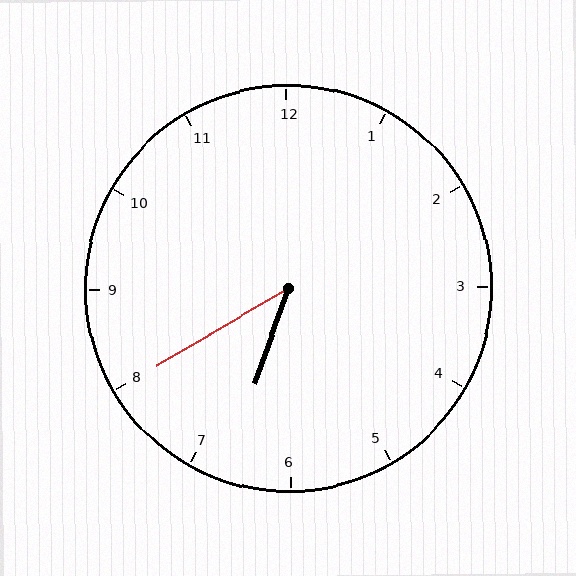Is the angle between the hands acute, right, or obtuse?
It is acute.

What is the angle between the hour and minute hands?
Approximately 40 degrees.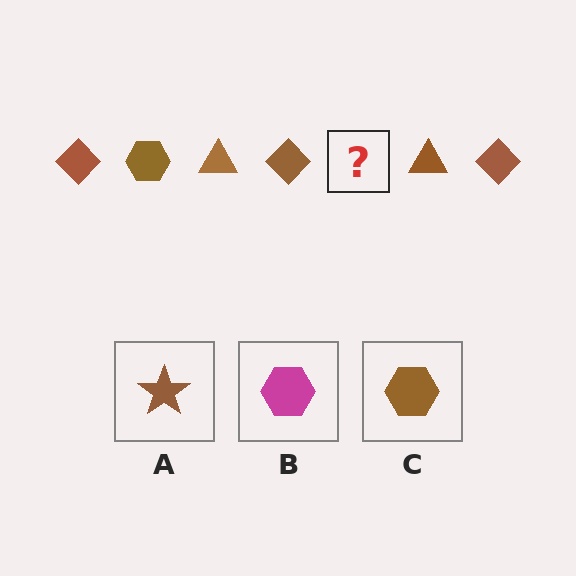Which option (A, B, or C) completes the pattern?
C.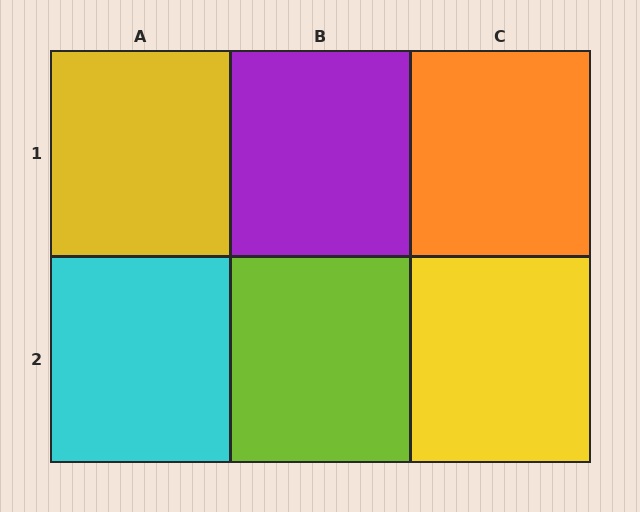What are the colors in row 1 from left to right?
Yellow, purple, orange.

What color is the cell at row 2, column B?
Lime.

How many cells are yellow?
2 cells are yellow.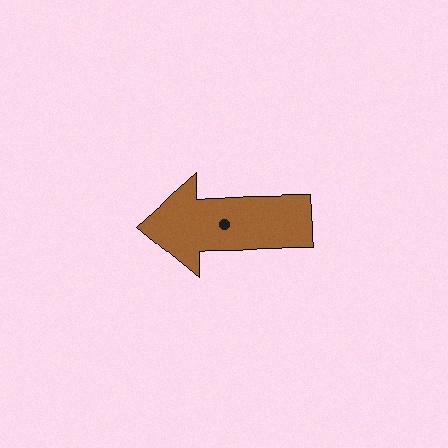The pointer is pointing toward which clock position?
Roughly 9 o'clock.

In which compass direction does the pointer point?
West.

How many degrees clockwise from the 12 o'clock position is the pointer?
Approximately 269 degrees.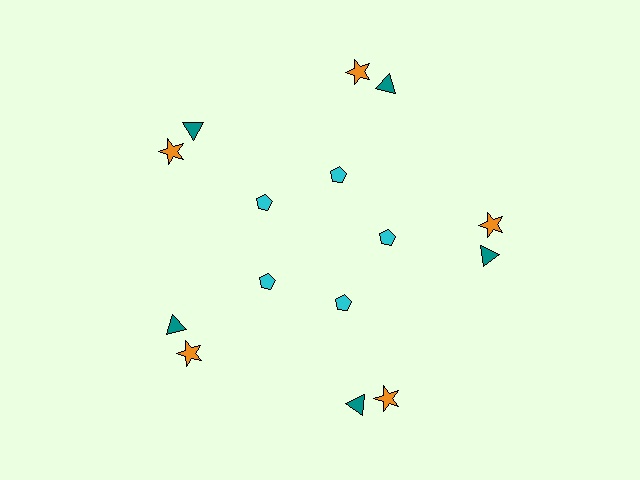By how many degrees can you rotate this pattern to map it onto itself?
The pattern maps onto itself every 72 degrees of rotation.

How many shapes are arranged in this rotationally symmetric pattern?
There are 15 shapes, arranged in 5 groups of 3.